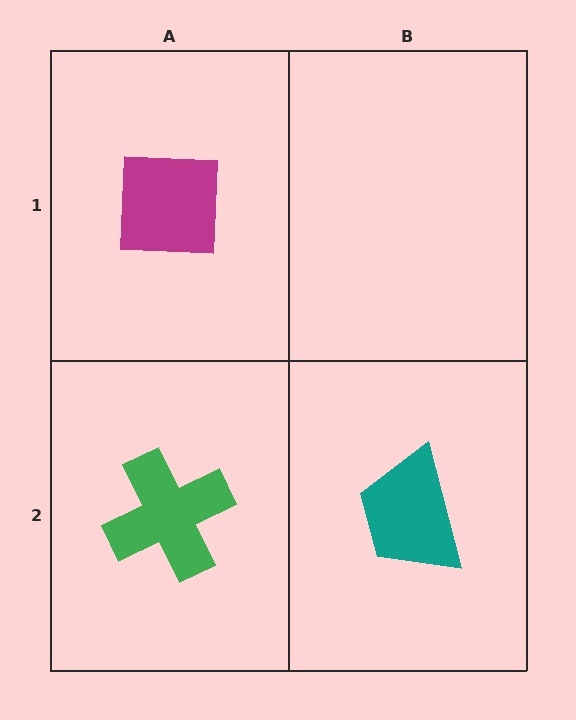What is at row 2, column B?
A teal trapezoid.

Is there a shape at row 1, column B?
No, that cell is empty.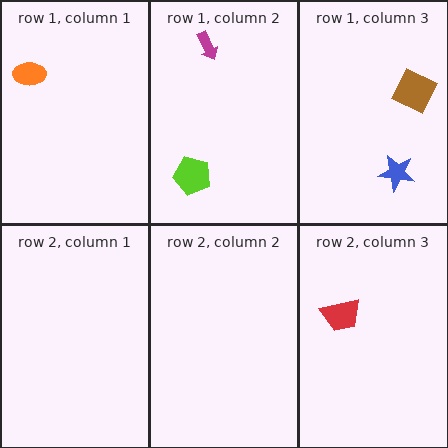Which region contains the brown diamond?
The row 1, column 3 region.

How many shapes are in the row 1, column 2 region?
2.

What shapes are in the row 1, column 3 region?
The brown diamond, the blue star.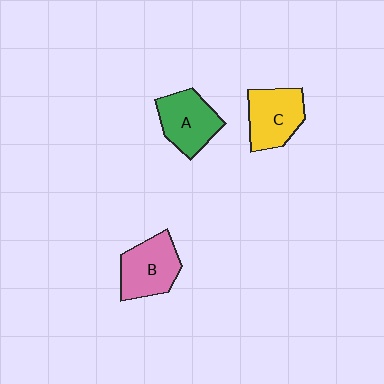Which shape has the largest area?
Shape B (pink).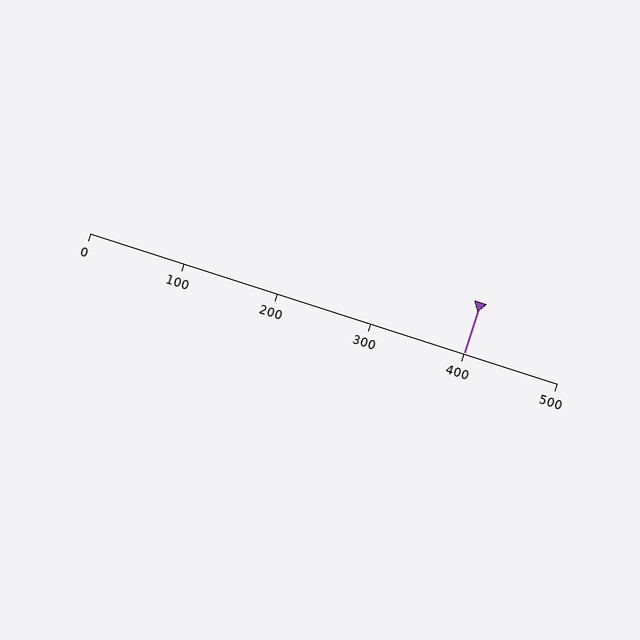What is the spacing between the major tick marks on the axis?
The major ticks are spaced 100 apart.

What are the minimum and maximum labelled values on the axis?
The axis runs from 0 to 500.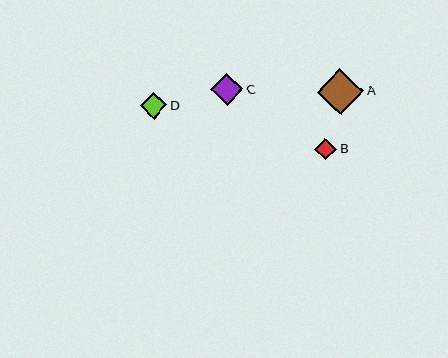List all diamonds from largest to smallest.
From largest to smallest: A, C, D, B.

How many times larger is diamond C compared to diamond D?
Diamond C is approximately 1.2 times the size of diamond D.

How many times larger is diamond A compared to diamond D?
Diamond A is approximately 1.8 times the size of diamond D.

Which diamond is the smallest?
Diamond B is the smallest with a size of approximately 22 pixels.